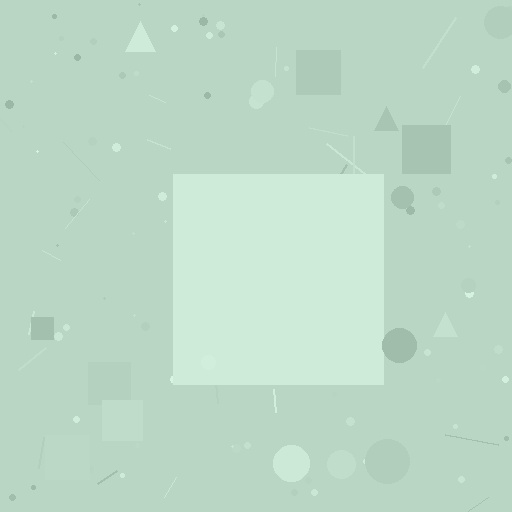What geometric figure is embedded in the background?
A square is embedded in the background.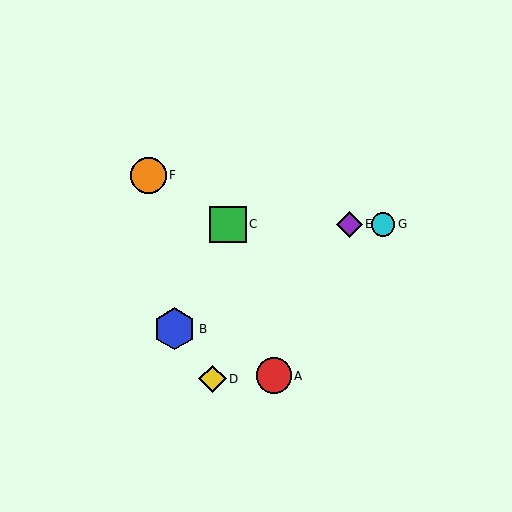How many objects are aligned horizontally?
3 objects (C, E, G) are aligned horizontally.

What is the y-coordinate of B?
Object B is at y≈329.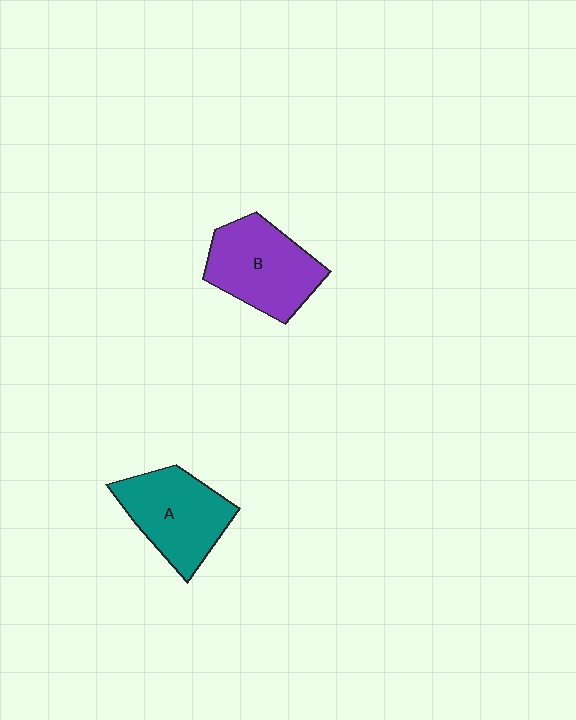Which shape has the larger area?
Shape B (purple).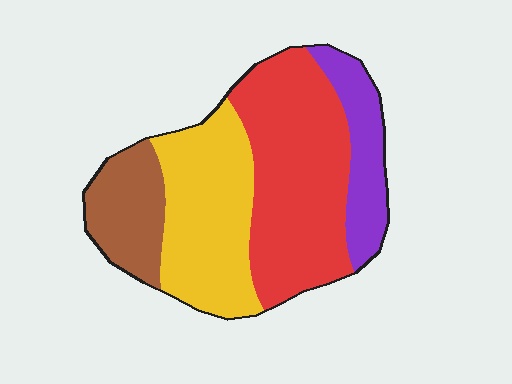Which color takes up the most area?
Red, at roughly 40%.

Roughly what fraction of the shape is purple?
Purple covers 15% of the shape.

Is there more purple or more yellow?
Yellow.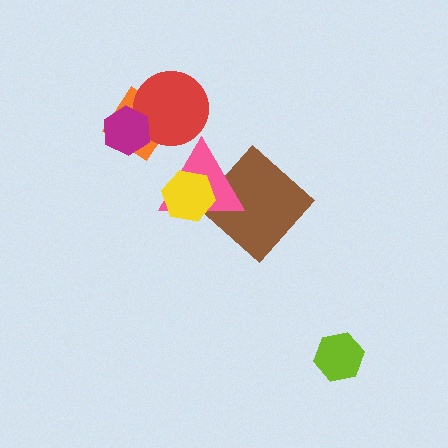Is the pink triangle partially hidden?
Yes, it is partially covered by another shape.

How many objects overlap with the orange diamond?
2 objects overlap with the orange diamond.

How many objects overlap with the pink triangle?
2 objects overlap with the pink triangle.